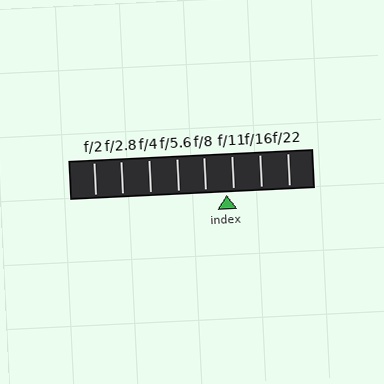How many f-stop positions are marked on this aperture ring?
There are 8 f-stop positions marked.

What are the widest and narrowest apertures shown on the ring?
The widest aperture shown is f/2 and the narrowest is f/22.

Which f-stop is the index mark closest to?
The index mark is closest to f/11.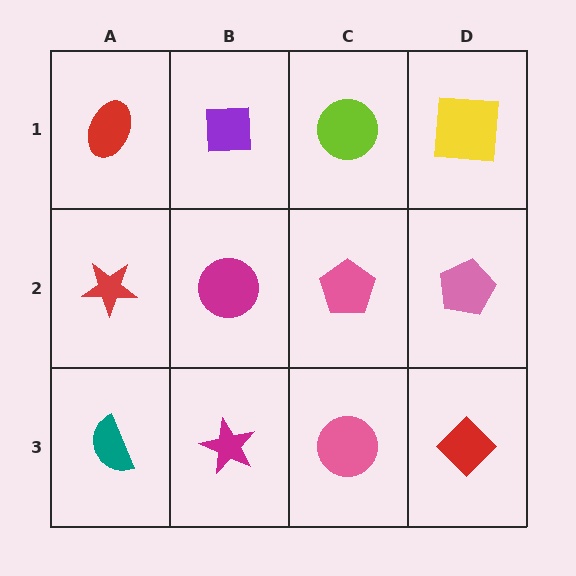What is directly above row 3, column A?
A red star.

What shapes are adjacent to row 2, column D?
A yellow square (row 1, column D), a red diamond (row 3, column D), a pink pentagon (row 2, column C).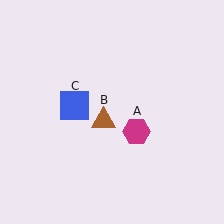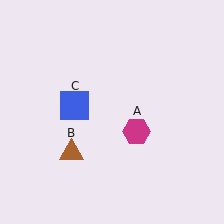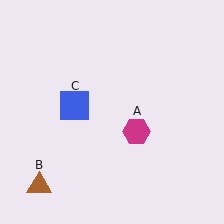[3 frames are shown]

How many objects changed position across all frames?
1 object changed position: brown triangle (object B).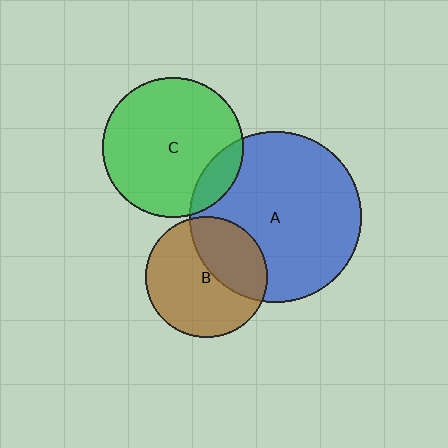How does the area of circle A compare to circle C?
Approximately 1.5 times.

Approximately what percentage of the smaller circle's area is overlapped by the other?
Approximately 15%.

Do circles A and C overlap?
Yes.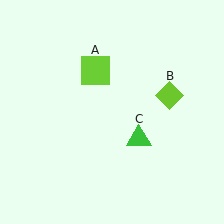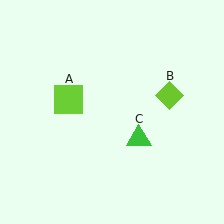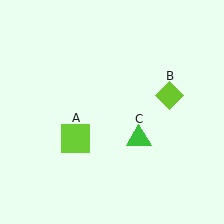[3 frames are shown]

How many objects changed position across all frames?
1 object changed position: lime square (object A).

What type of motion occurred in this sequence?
The lime square (object A) rotated counterclockwise around the center of the scene.